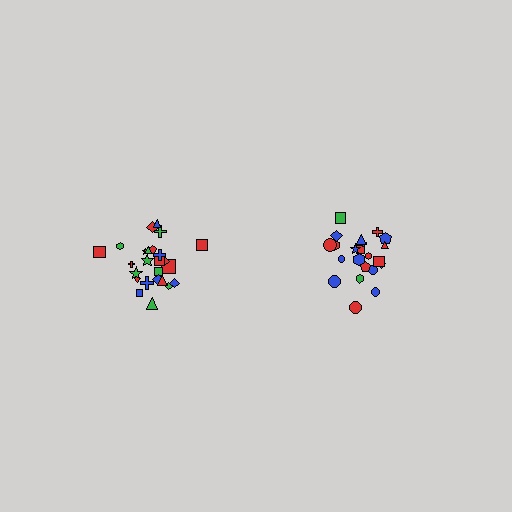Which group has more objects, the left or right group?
The left group.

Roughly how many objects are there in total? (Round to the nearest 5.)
Roughly 45 objects in total.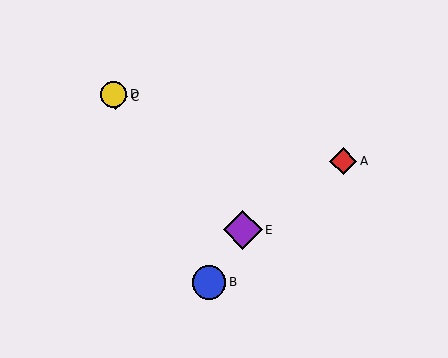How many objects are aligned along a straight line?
3 objects (C, D, E) are aligned along a straight line.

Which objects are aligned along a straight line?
Objects C, D, E are aligned along a straight line.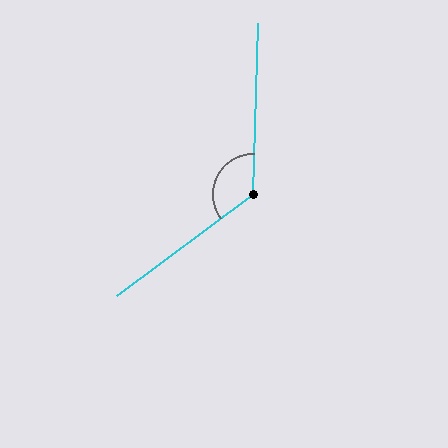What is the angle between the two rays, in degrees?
Approximately 129 degrees.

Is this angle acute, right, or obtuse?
It is obtuse.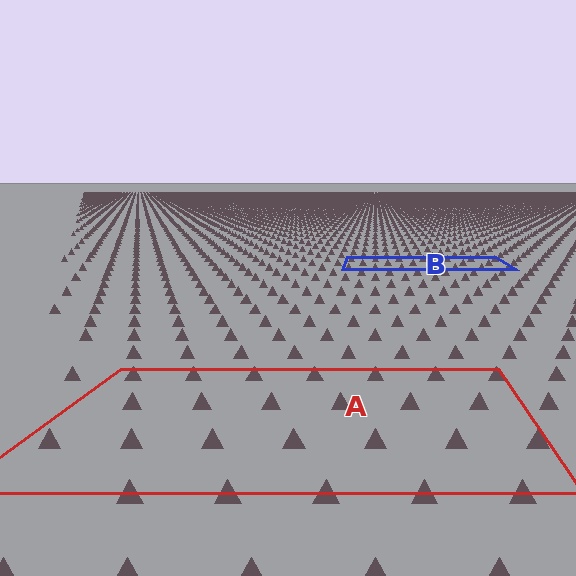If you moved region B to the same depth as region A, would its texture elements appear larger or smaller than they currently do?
They would appear larger. At a closer depth, the same texture elements are projected at a bigger on-screen size.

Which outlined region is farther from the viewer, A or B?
Region B is farther from the viewer — the texture elements inside it appear smaller and more densely packed.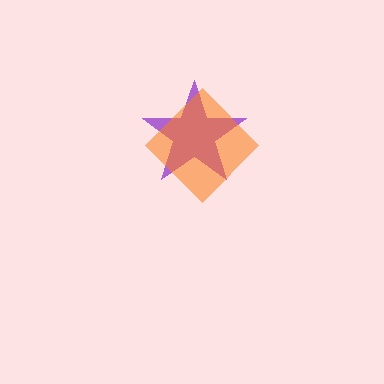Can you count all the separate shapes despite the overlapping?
Yes, there are 2 separate shapes.